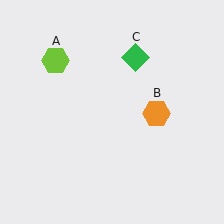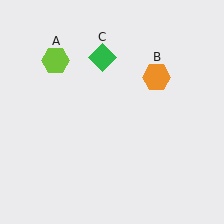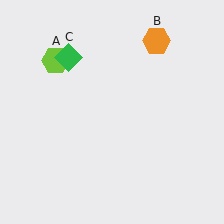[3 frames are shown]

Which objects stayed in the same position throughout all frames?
Lime hexagon (object A) remained stationary.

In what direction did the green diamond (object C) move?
The green diamond (object C) moved left.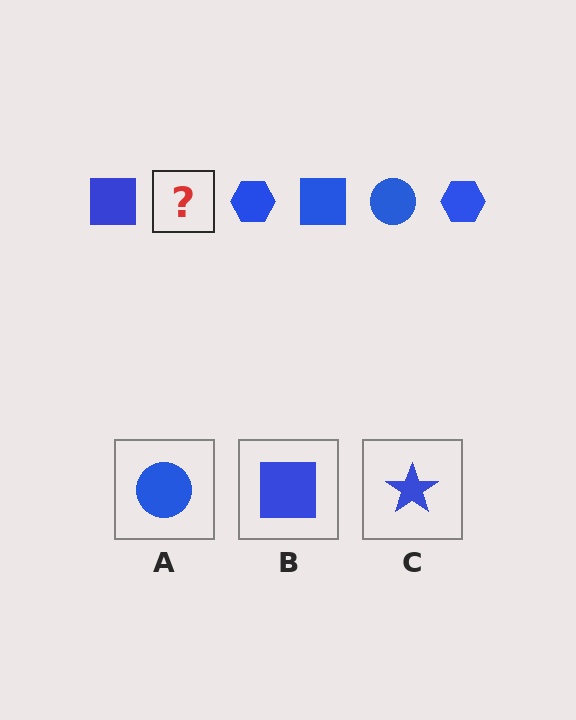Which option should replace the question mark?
Option A.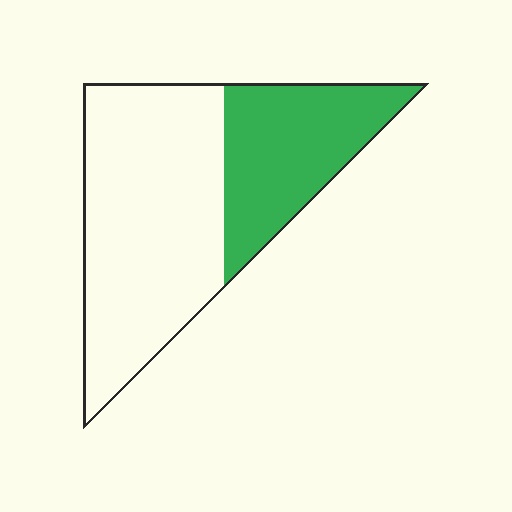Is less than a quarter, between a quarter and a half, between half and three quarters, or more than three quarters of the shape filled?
Between a quarter and a half.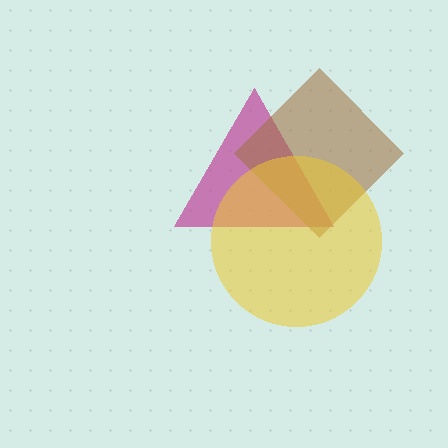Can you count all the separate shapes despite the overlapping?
Yes, there are 3 separate shapes.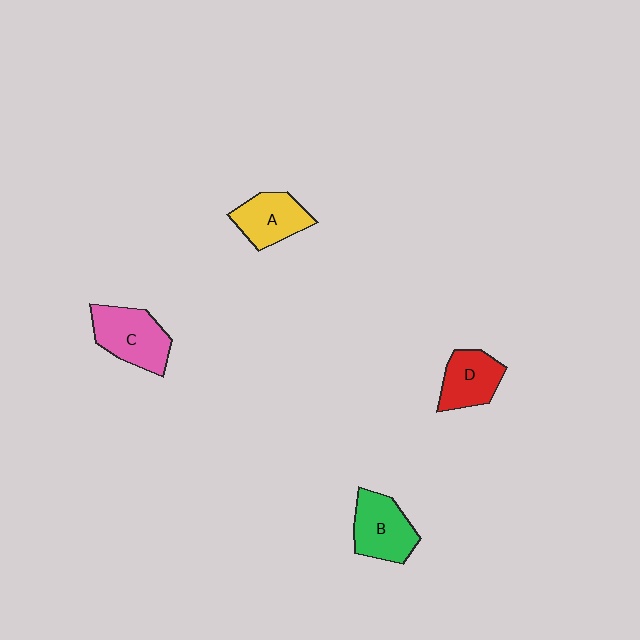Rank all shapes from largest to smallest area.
From largest to smallest: C (pink), B (green), A (yellow), D (red).